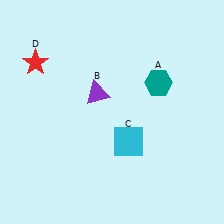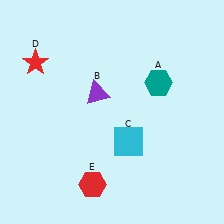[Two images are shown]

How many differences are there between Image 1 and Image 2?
There is 1 difference between the two images.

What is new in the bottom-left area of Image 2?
A red hexagon (E) was added in the bottom-left area of Image 2.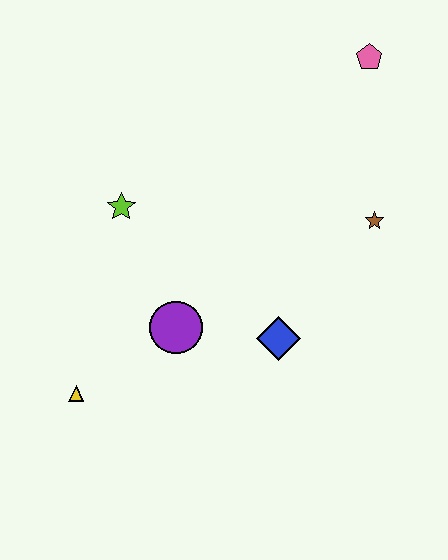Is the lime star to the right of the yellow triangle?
Yes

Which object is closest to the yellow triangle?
The purple circle is closest to the yellow triangle.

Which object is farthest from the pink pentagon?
The yellow triangle is farthest from the pink pentagon.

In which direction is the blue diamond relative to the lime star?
The blue diamond is to the right of the lime star.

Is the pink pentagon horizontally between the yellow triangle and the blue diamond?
No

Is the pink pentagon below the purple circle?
No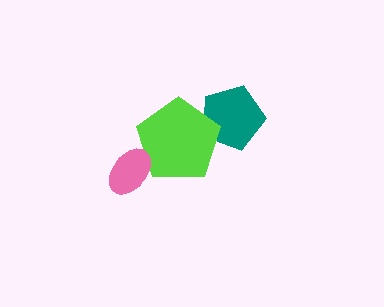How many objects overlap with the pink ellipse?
1 object overlaps with the pink ellipse.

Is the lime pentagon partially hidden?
Yes, it is partially covered by another shape.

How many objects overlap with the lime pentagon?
2 objects overlap with the lime pentagon.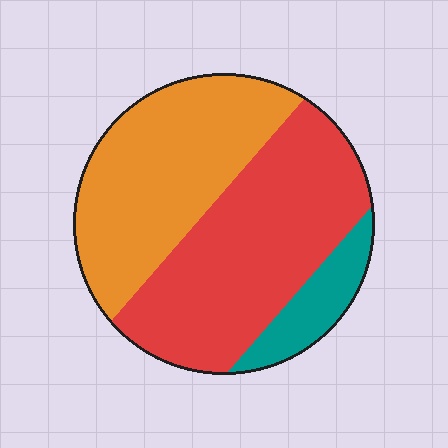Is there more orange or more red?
Red.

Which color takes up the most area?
Red, at roughly 50%.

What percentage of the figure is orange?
Orange covers around 40% of the figure.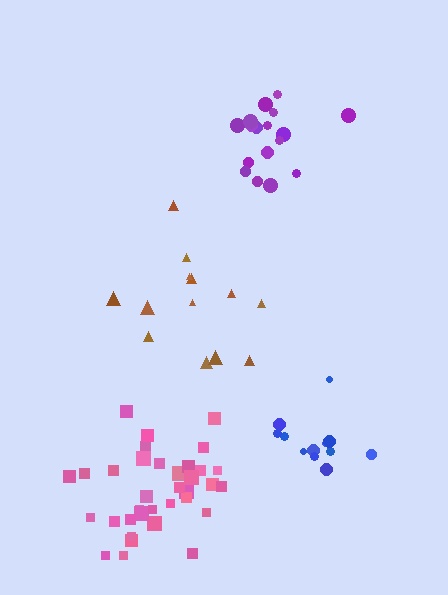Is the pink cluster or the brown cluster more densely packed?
Pink.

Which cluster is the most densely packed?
Purple.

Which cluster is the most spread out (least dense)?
Brown.